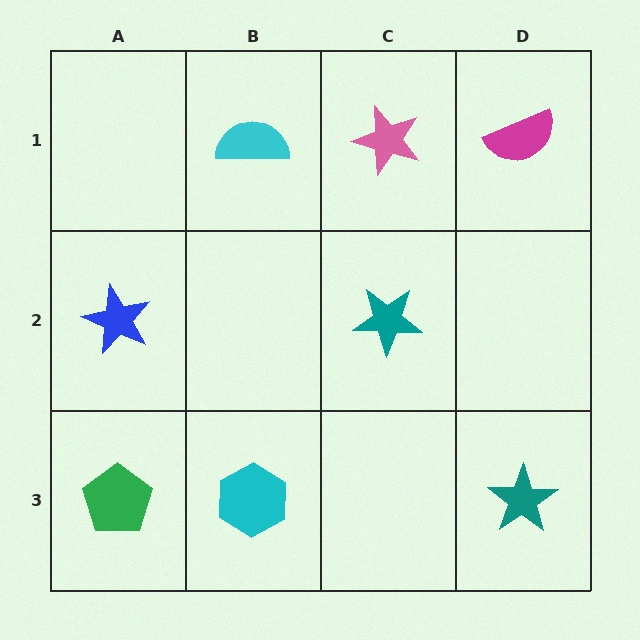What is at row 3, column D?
A teal star.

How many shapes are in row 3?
3 shapes.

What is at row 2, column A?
A blue star.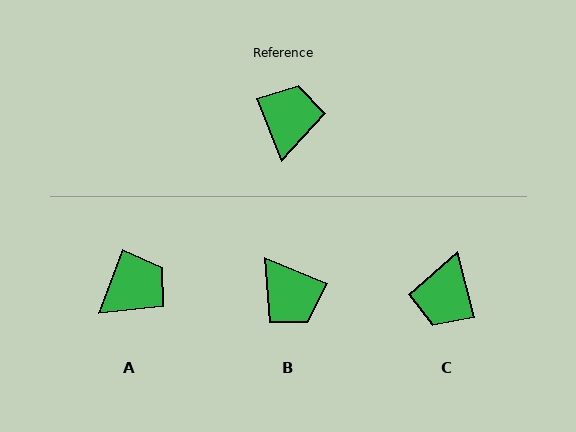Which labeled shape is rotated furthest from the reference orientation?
C, about 173 degrees away.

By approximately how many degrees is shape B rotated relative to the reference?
Approximately 134 degrees clockwise.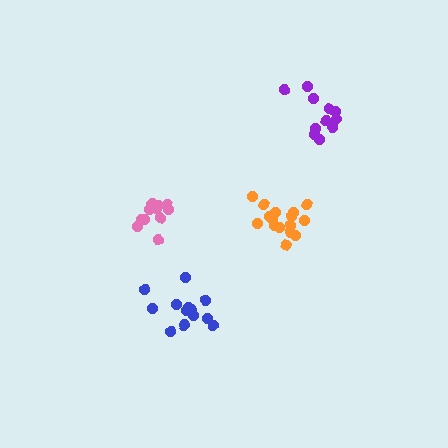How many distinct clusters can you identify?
There are 4 distinct clusters.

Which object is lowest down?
The blue cluster is bottommost.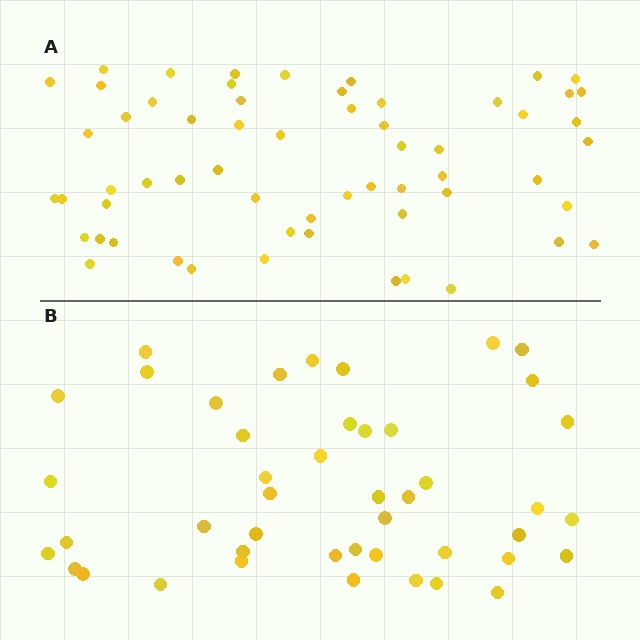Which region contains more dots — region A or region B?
Region A (the top region) has more dots.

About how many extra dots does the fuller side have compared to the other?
Region A has approximately 15 more dots than region B.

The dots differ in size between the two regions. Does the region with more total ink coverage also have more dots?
No. Region B has more total ink coverage because its dots are larger, but region A actually contains more individual dots. Total area can be misleading — the number of items is what matters here.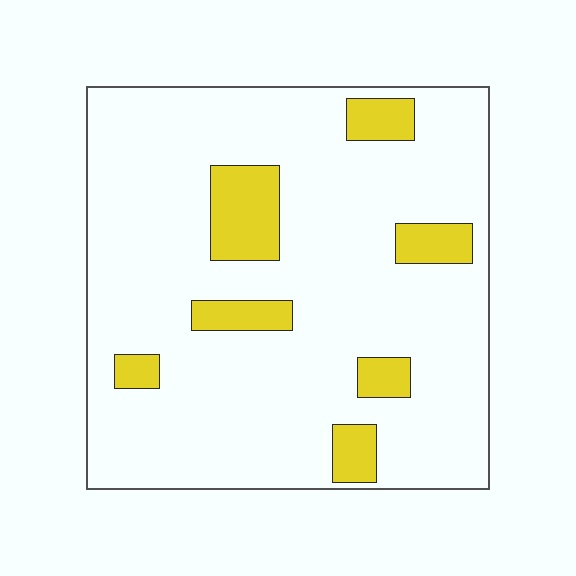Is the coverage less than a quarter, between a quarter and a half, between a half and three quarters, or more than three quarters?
Less than a quarter.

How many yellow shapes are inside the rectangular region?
7.